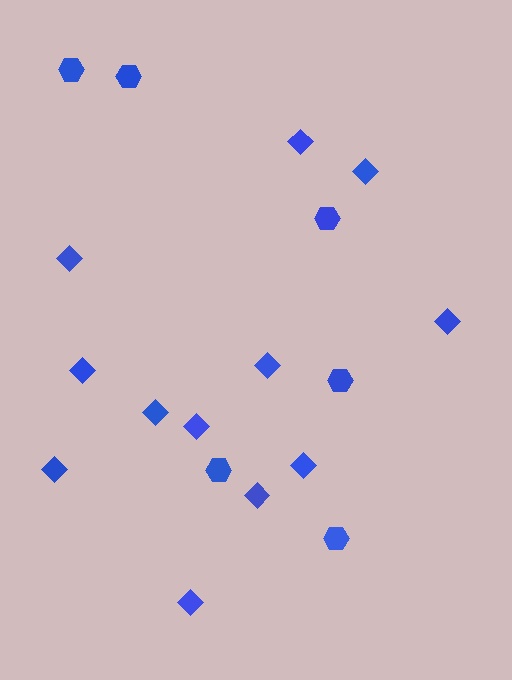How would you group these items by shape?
There are 2 groups: one group of hexagons (6) and one group of diamonds (12).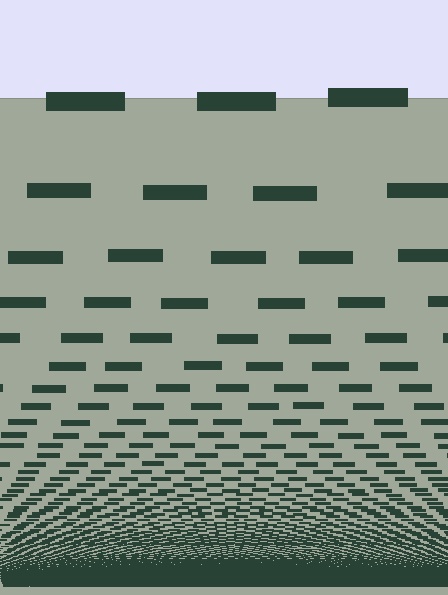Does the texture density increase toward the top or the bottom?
Density increases toward the bottom.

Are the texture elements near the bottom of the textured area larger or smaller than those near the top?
Smaller. The gradient is inverted — elements near the bottom are smaller and denser.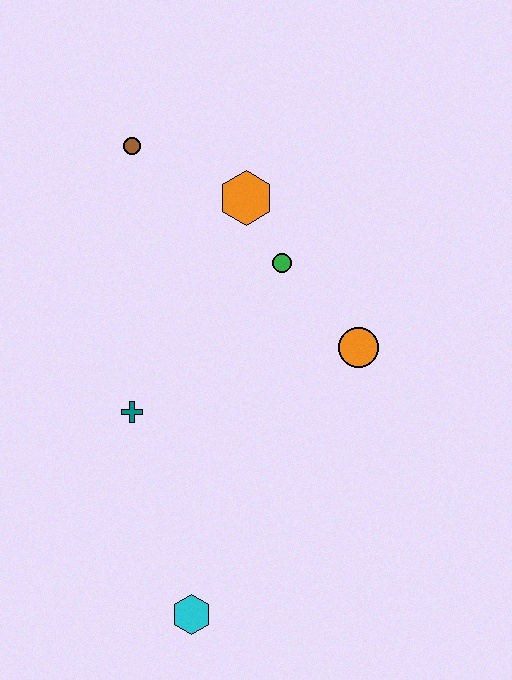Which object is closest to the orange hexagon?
The green circle is closest to the orange hexagon.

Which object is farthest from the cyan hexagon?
The brown circle is farthest from the cyan hexagon.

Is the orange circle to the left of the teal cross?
No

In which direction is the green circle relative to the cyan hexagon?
The green circle is above the cyan hexagon.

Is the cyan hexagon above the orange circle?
No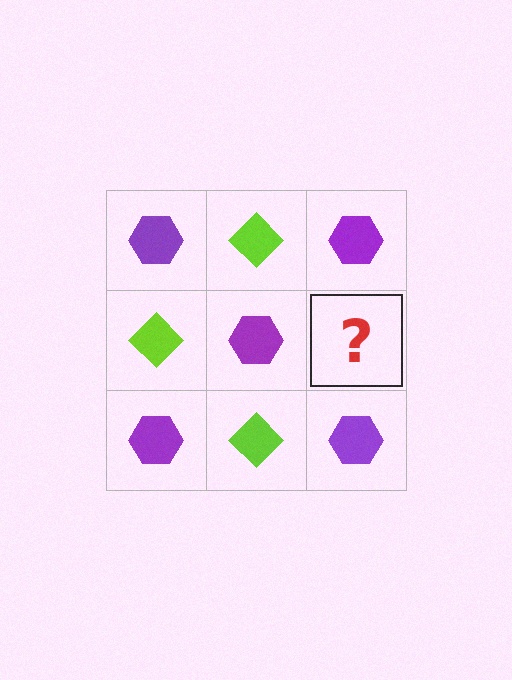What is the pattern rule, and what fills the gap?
The rule is that it alternates purple hexagon and lime diamond in a checkerboard pattern. The gap should be filled with a lime diamond.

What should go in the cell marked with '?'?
The missing cell should contain a lime diamond.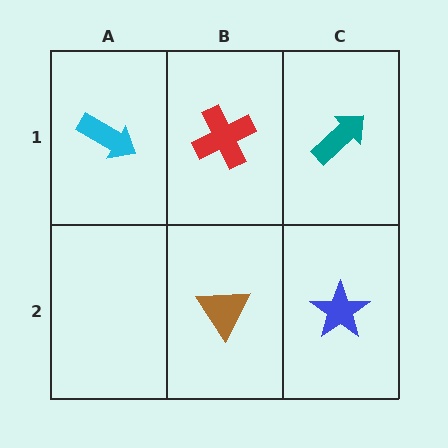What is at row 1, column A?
A cyan arrow.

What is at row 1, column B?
A red cross.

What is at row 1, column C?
A teal arrow.